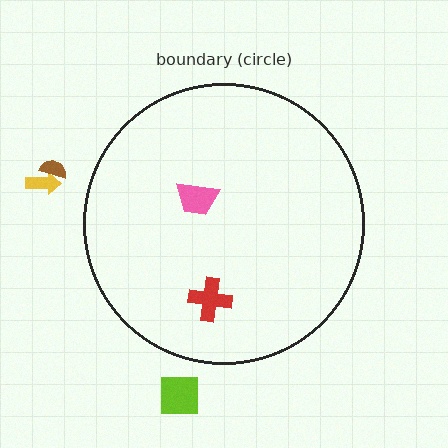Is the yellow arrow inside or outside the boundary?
Outside.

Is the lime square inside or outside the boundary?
Outside.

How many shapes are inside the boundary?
2 inside, 3 outside.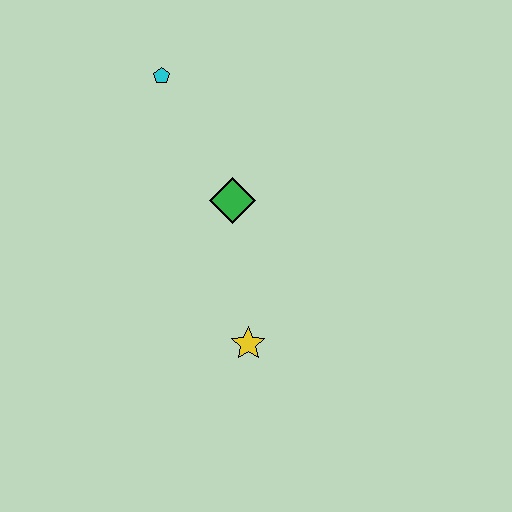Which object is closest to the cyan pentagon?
The green diamond is closest to the cyan pentagon.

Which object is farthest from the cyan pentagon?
The yellow star is farthest from the cyan pentagon.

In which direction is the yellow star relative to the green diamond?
The yellow star is below the green diamond.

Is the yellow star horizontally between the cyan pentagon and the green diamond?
No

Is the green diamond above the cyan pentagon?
No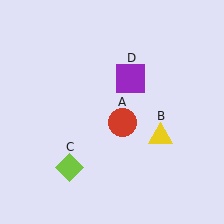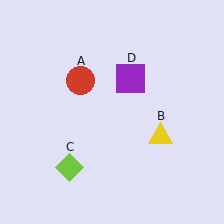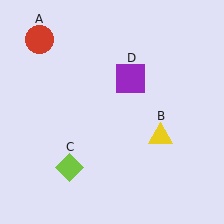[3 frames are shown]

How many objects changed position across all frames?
1 object changed position: red circle (object A).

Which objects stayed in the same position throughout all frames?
Yellow triangle (object B) and lime diamond (object C) and purple square (object D) remained stationary.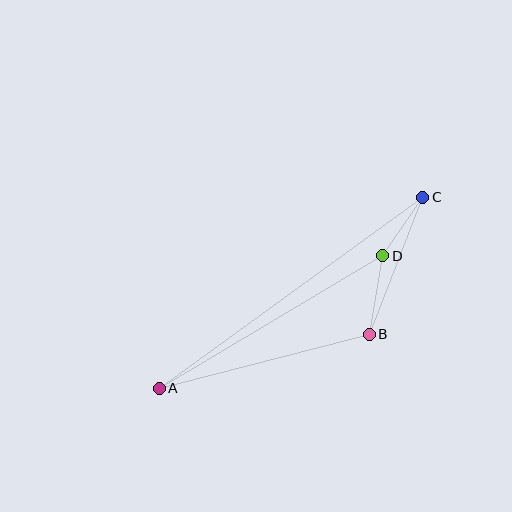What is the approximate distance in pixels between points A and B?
The distance between A and B is approximately 217 pixels.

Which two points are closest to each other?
Points C and D are closest to each other.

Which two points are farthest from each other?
Points A and C are farthest from each other.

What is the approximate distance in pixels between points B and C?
The distance between B and C is approximately 147 pixels.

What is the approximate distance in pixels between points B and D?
The distance between B and D is approximately 79 pixels.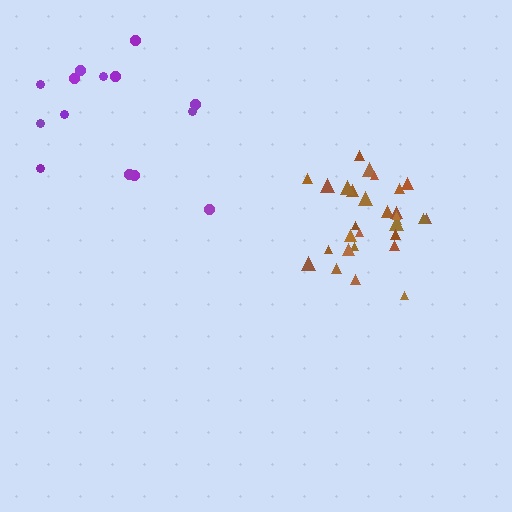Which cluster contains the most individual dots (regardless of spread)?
Brown (29).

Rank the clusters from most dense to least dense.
brown, purple.